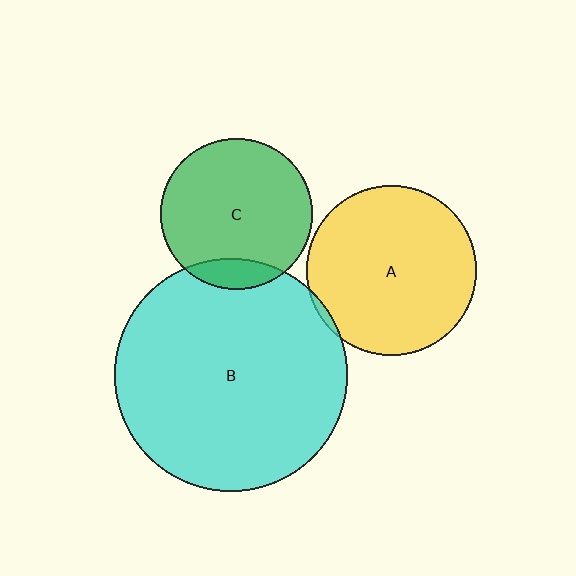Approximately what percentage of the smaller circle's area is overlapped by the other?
Approximately 10%.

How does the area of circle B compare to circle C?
Approximately 2.4 times.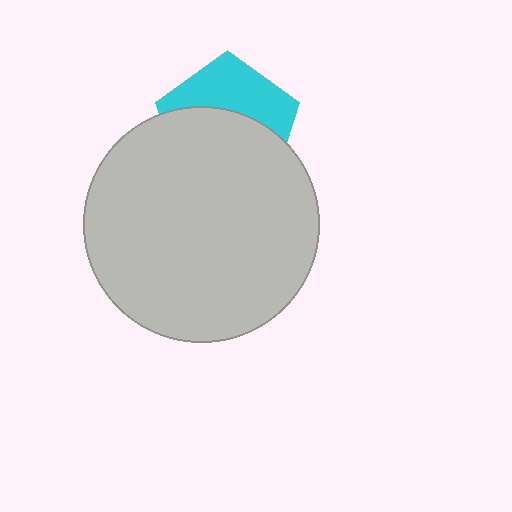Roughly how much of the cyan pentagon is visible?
A small part of it is visible (roughly 41%).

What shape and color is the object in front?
The object in front is a light gray circle.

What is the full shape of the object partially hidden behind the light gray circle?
The partially hidden object is a cyan pentagon.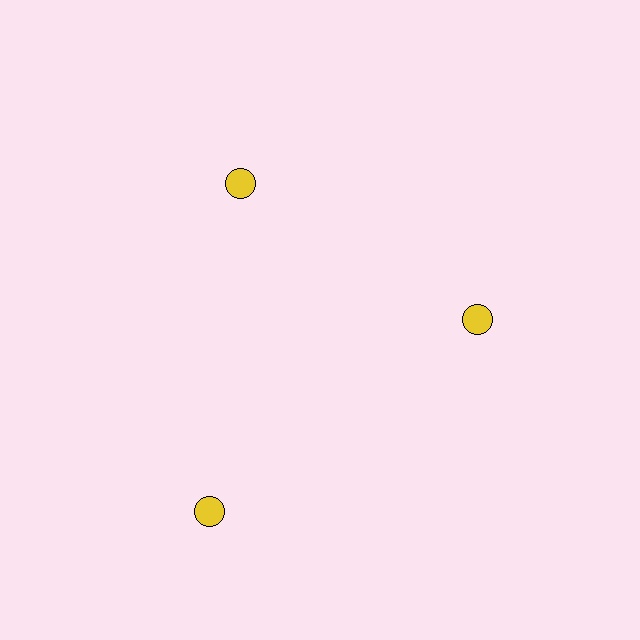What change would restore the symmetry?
The symmetry would be restored by moving it inward, back onto the ring so that all 3 circles sit at equal angles and equal distance from the center.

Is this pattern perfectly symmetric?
No. The 3 yellow circles are arranged in a ring, but one element near the 7 o'clock position is pushed outward from the center, breaking the 3-fold rotational symmetry.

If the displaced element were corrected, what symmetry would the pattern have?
It would have 3-fold rotational symmetry — the pattern would map onto itself every 120 degrees.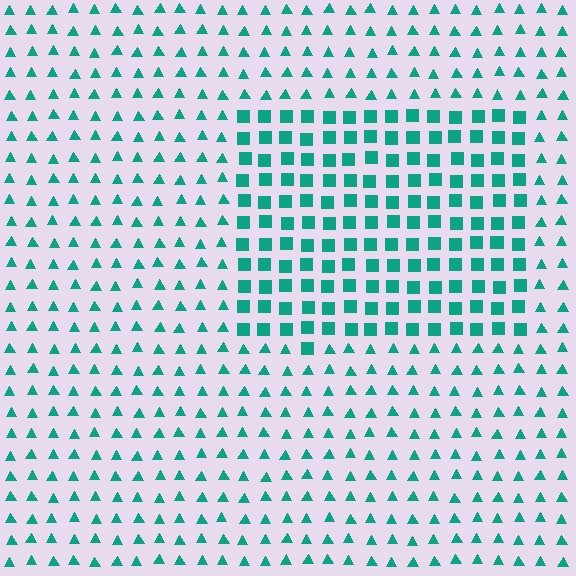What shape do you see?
I see a rectangle.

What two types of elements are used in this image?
The image uses squares inside the rectangle region and triangles outside it.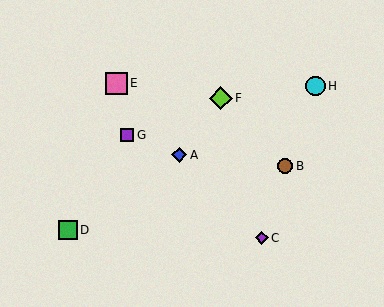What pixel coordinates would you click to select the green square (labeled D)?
Click at (68, 230) to select the green square D.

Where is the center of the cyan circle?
The center of the cyan circle is at (316, 86).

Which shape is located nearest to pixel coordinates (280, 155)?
The brown circle (labeled B) at (285, 166) is nearest to that location.